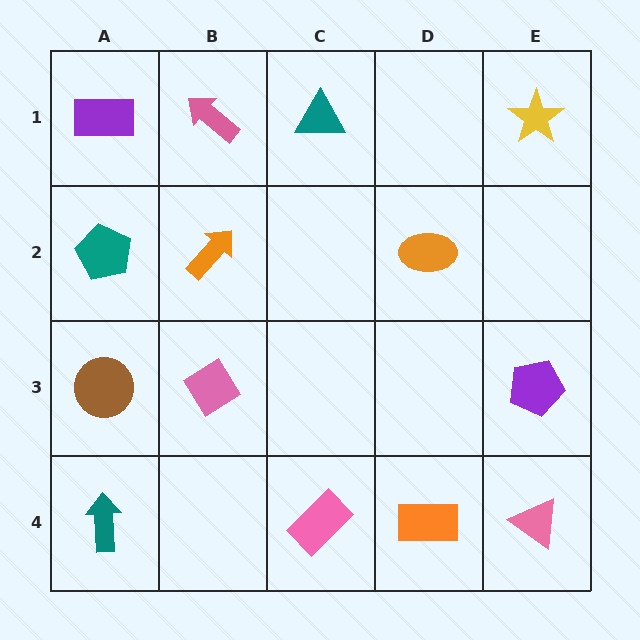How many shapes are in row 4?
4 shapes.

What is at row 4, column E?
A pink triangle.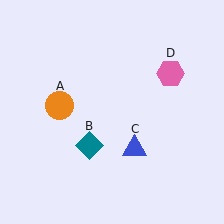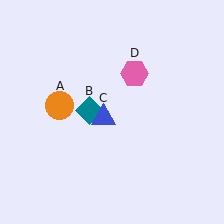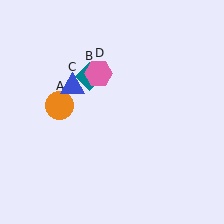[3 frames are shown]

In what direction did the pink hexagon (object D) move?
The pink hexagon (object D) moved left.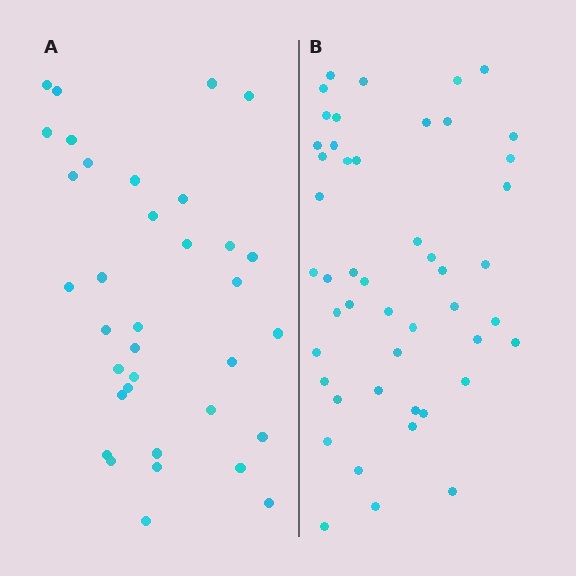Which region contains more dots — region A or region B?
Region B (the right region) has more dots.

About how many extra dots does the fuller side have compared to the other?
Region B has approximately 15 more dots than region A.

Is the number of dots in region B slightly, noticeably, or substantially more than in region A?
Region B has noticeably more, but not dramatically so. The ratio is roughly 1.4 to 1.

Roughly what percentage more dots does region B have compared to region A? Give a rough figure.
About 35% more.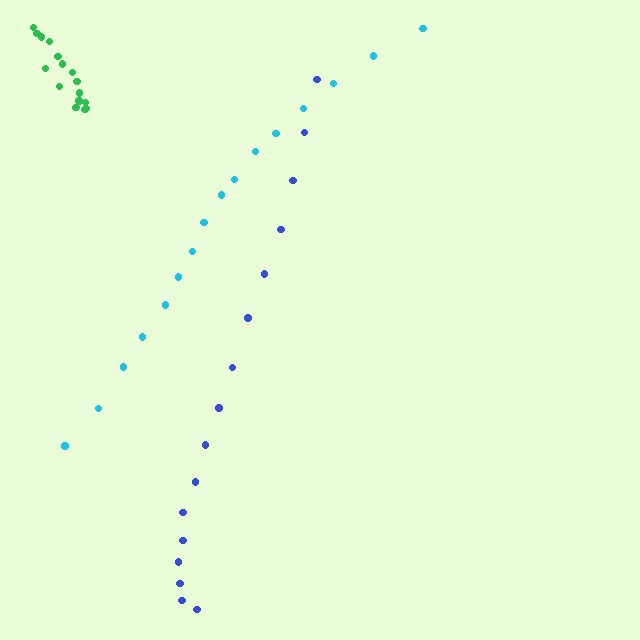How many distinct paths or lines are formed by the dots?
There are 3 distinct paths.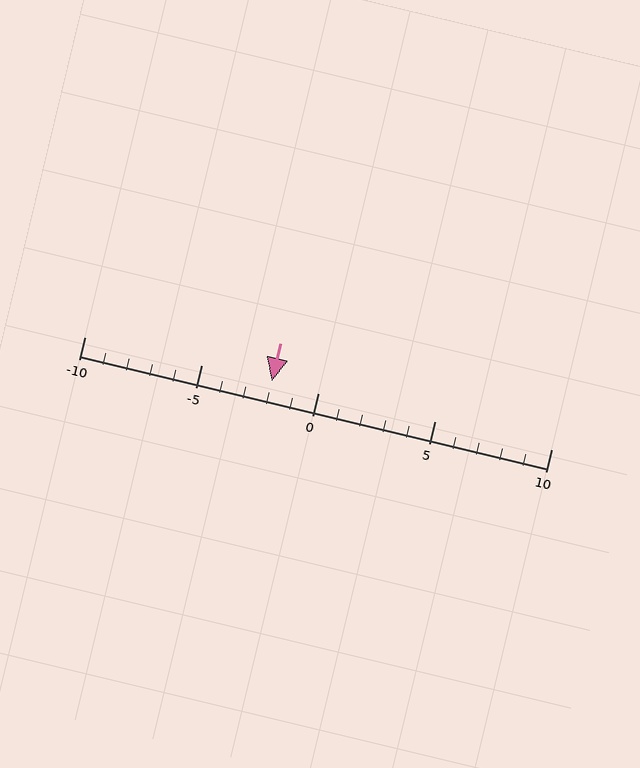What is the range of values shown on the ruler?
The ruler shows values from -10 to 10.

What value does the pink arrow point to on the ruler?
The pink arrow points to approximately -2.